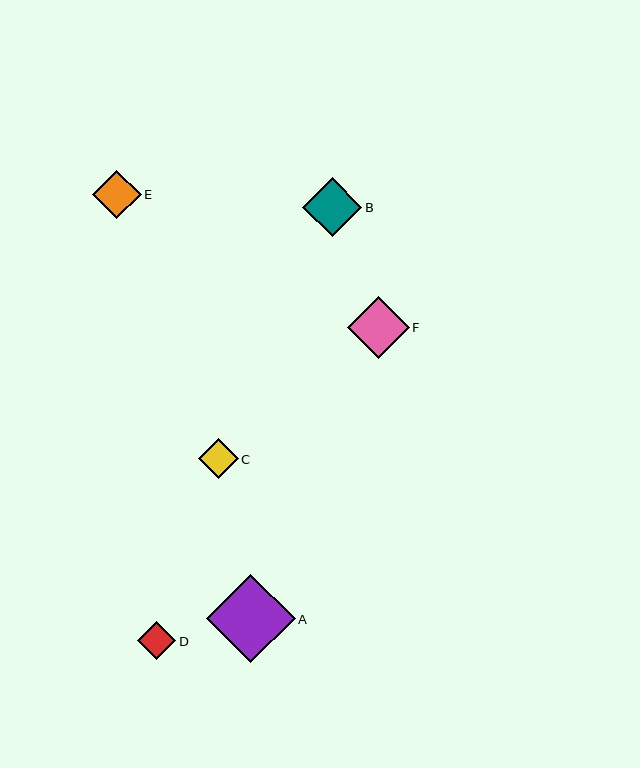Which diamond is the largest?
Diamond A is the largest with a size of approximately 89 pixels.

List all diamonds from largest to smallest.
From largest to smallest: A, F, B, E, C, D.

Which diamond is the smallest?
Diamond D is the smallest with a size of approximately 39 pixels.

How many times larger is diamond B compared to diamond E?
Diamond B is approximately 1.2 times the size of diamond E.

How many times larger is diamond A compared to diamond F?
Diamond A is approximately 1.4 times the size of diamond F.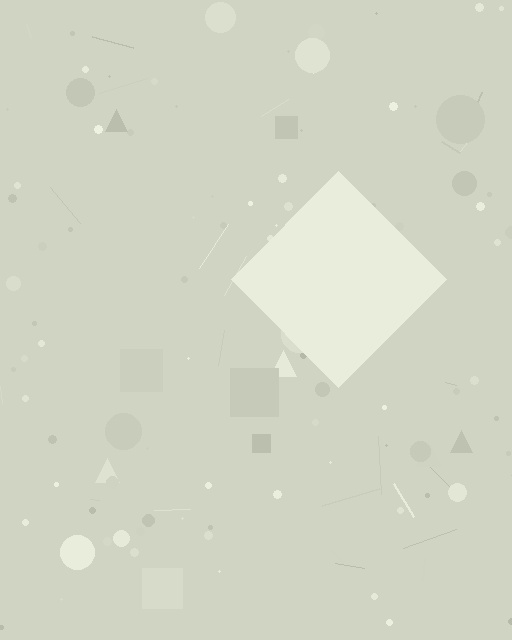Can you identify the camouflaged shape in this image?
The camouflaged shape is a diamond.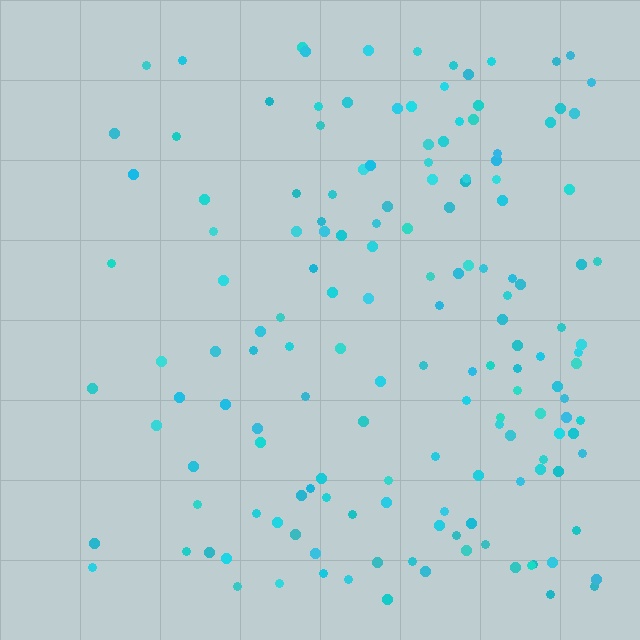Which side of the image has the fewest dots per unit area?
The left.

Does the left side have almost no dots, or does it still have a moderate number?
Still a moderate number, just noticeably fewer than the right.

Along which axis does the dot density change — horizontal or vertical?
Horizontal.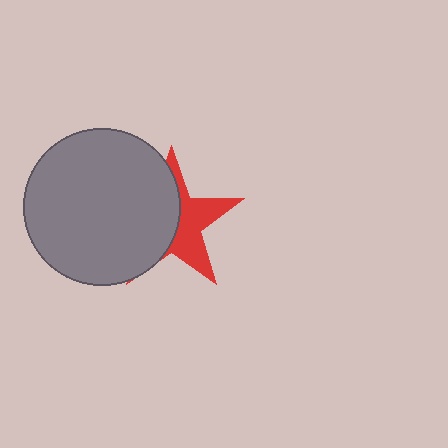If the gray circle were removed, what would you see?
You would see the complete red star.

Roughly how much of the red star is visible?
A small part of it is visible (roughly 45%).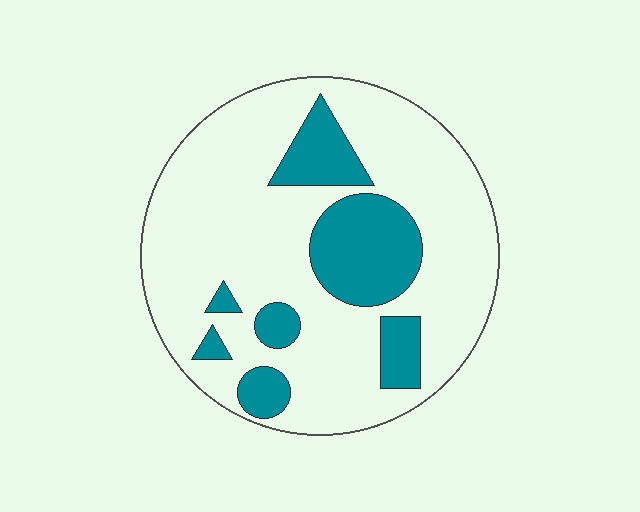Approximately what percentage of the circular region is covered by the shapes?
Approximately 25%.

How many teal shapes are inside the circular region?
7.